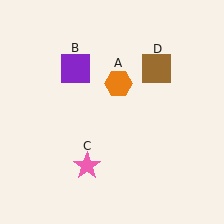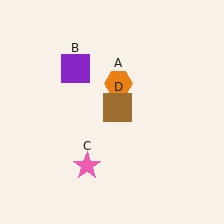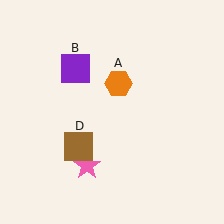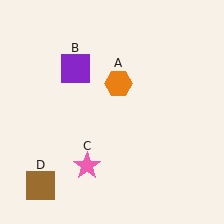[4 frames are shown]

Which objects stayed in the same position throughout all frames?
Orange hexagon (object A) and purple square (object B) and pink star (object C) remained stationary.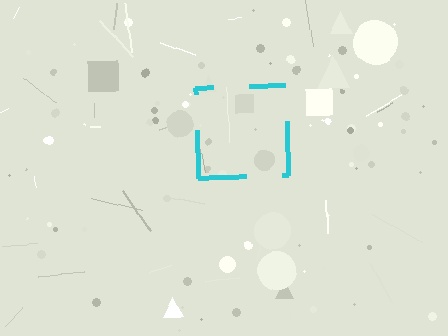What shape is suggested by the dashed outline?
The dashed outline suggests a square.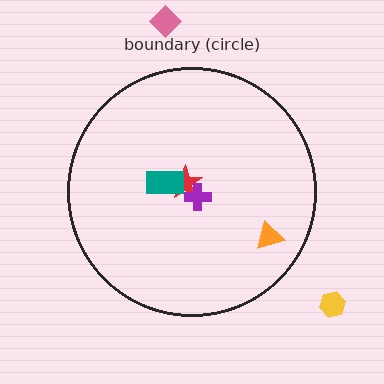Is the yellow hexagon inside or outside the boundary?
Outside.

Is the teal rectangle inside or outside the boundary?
Inside.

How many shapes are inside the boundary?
4 inside, 2 outside.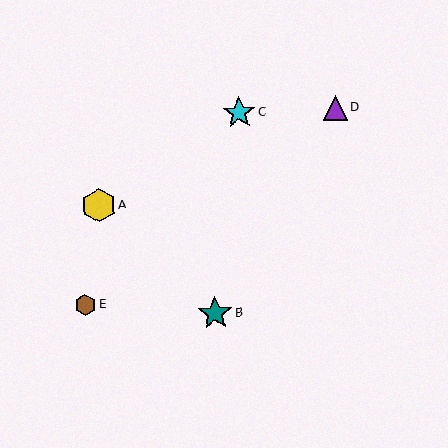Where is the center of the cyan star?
The center of the cyan star is at (239, 113).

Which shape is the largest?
The teal star (labeled B) is the largest.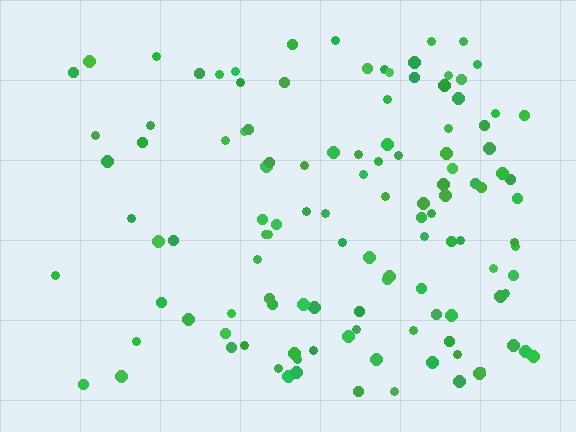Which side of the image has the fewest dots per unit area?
The left.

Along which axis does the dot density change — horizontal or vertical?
Horizontal.